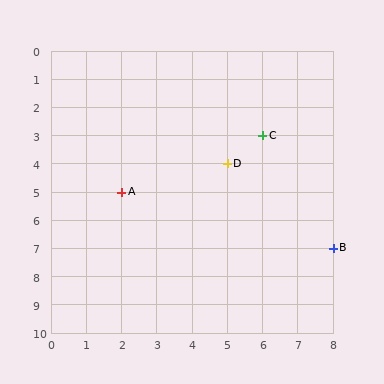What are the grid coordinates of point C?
Point C is at grid coordinates (6, 3).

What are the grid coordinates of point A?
Point A is at grid coordinates (2, 5).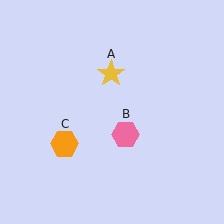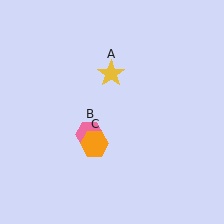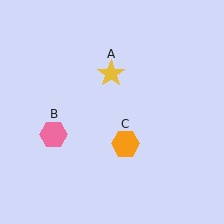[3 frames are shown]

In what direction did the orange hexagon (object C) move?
The orange hexagon (object C) moved right.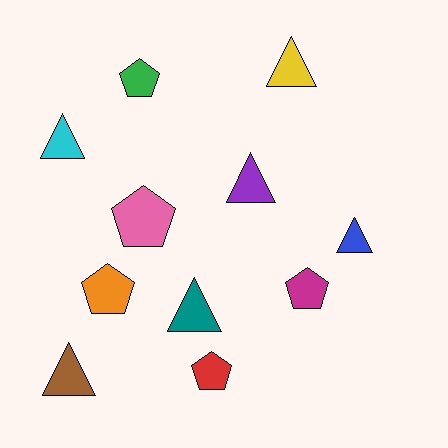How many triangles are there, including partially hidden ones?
There are 6 triangles.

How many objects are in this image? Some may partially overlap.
There are 11 objects.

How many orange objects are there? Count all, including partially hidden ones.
There is 1 orange object.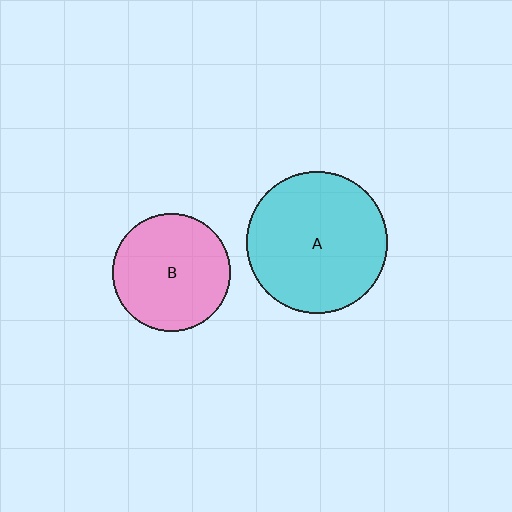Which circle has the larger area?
Circle A (cyan).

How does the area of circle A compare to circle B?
Approximately 1.4 times.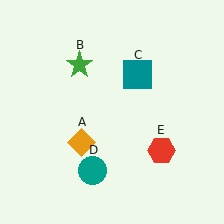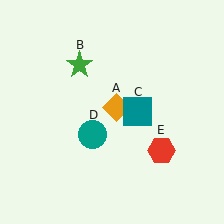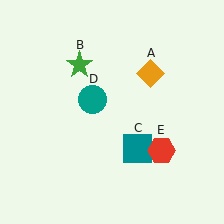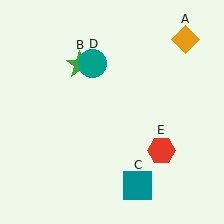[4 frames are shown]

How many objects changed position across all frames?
3 objects changed position: orange diamond (object A), teal square (object C), teal circle (object D).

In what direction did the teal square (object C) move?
The teal square (object C) moved down.